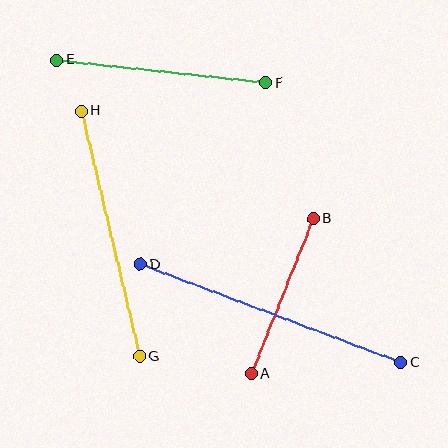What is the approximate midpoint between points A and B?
The midpoint is at approximately (282, 296) pixels.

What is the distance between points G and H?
The distance is approximately 252 pixels.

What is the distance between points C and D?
The distance is approximately 278 pixels.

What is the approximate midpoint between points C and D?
The midpoint is at approximately (271, 313) pixels.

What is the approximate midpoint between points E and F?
The midpoint is at approximately (161, 71) pixels.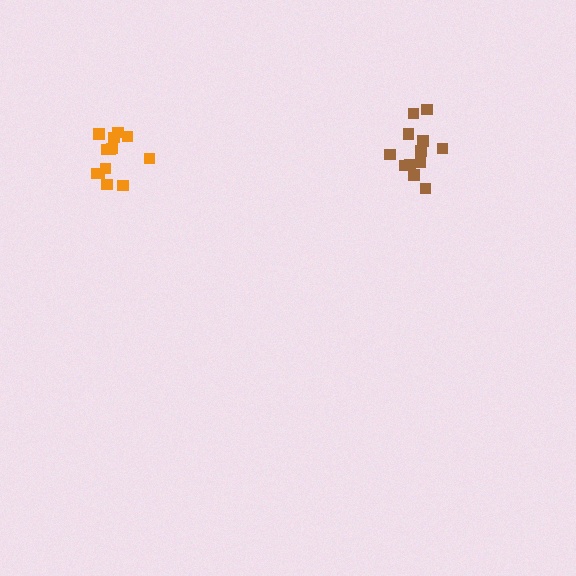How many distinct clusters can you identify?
There are 2 distinct clusters.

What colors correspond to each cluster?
The clusters are colored: orange, brown.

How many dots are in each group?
Group 1: 13 dots, Group 2: 12 dots (25 total).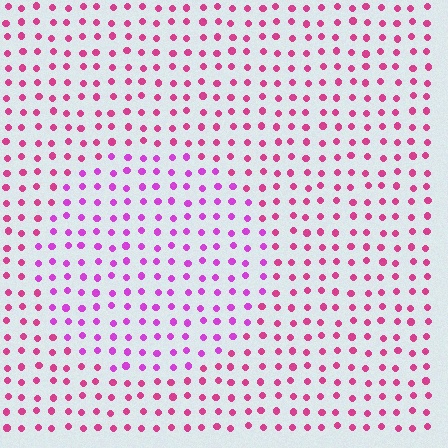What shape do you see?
I see a circle.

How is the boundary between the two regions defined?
The boundary is defined purely by a slight shift in hue (about 30 degrees). Spacing, size, and orientation are identical on both sides.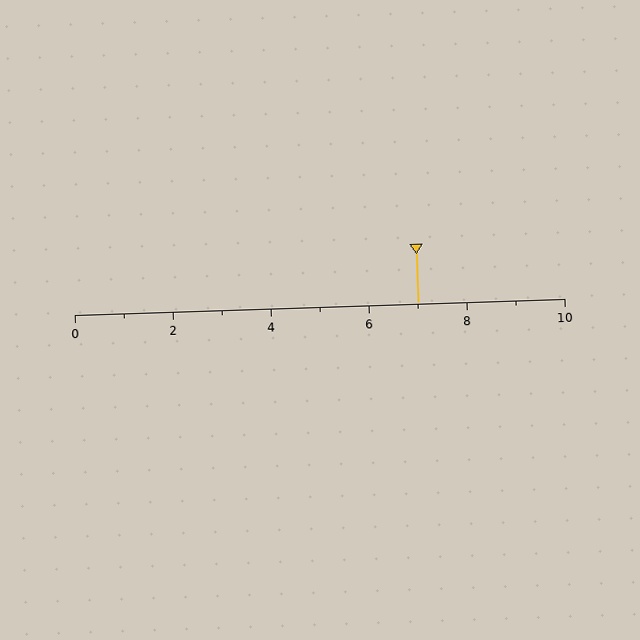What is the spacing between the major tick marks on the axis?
The major ticks are spaced 2 apart.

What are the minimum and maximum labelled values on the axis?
The axis runs from 0 to 10.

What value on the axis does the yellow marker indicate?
The marker indicates approximately 7.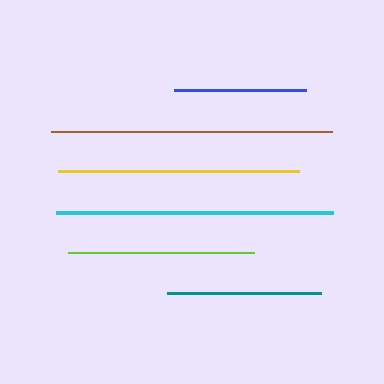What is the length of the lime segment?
The lime segment is approximately 186 pixels long.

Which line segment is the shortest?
The blue line is the shortest at approximately 131 pixels.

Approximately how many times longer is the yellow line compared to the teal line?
The yellow line is approximately 1.6 times the length of the teal line.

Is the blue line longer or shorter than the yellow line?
The yellow line is longer than the blue line.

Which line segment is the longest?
The brown line is the longest at approximately 281 pixels.